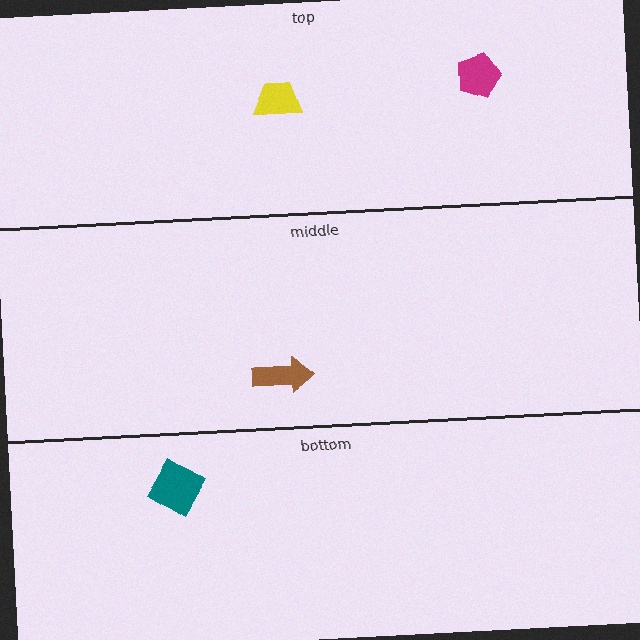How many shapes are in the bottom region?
1.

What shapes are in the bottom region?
The teal diamond.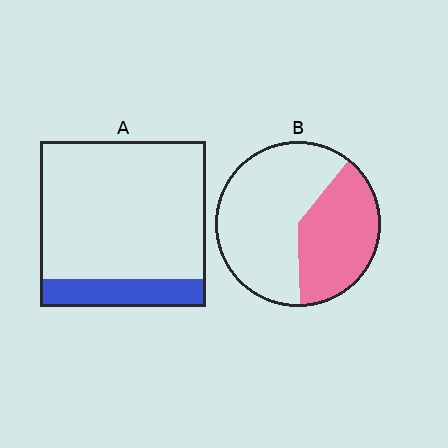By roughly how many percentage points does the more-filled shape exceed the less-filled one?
By roughly 20 percentage points (B over A).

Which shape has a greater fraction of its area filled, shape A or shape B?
Shape B.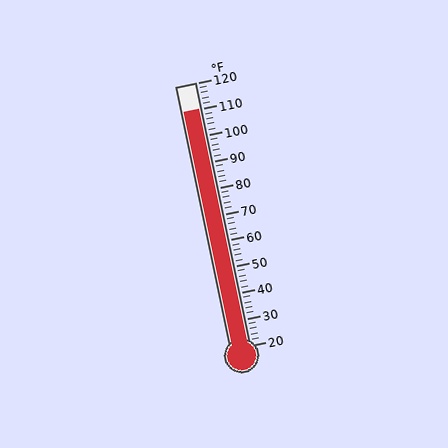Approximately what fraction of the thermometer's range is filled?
The thermometer is filled to approximately 90% of its range.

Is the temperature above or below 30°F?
The temperature is above 30°F.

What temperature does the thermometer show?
The thermometer shows approximately 110°F.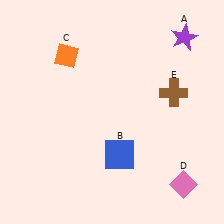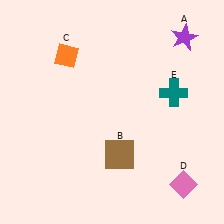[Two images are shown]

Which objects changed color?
B changed from blue to brown. E changed from brown to teal.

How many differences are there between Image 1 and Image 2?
There are 2 differences between the two images.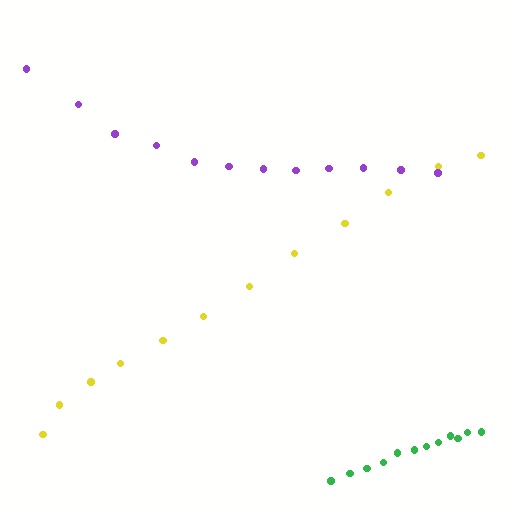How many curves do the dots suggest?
There are 3 distinct paths.